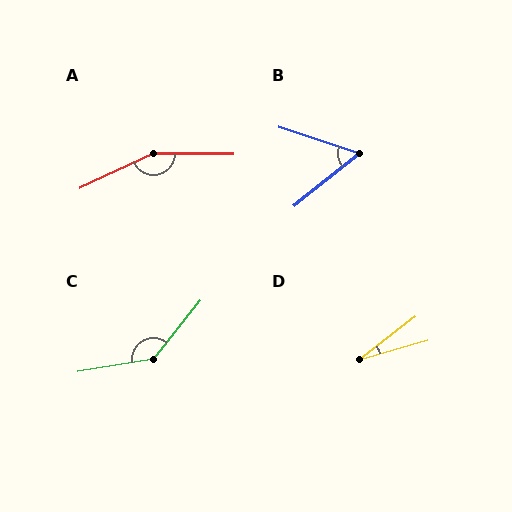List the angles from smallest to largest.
D (22°), B (57°), C (138°), A (155°).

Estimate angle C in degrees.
Approximately 138 degrees.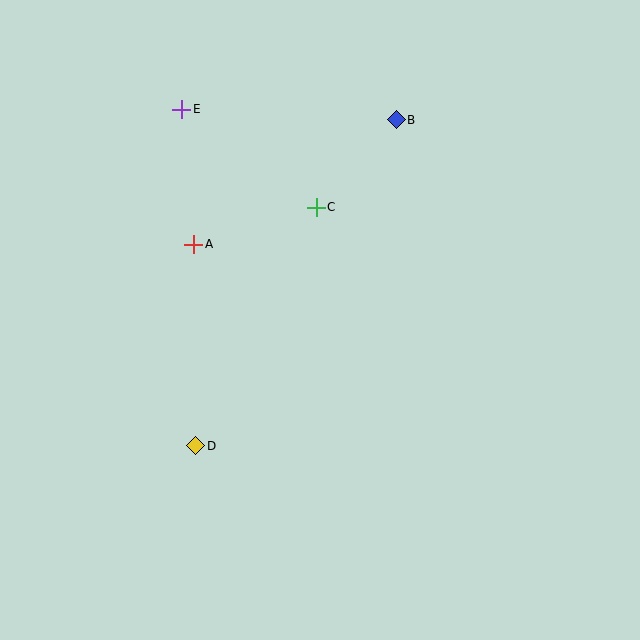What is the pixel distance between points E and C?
The distance between E and C is 167 pixels.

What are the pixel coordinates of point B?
Point B is at (396, 120).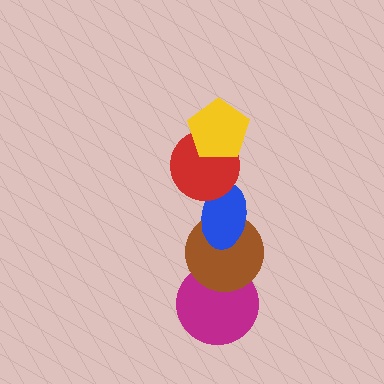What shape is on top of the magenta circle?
The brown circle is on top of the magenta circle.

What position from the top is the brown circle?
The brown circle is 4th from the top.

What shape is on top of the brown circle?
The blue ellipse is on top of the brown circle.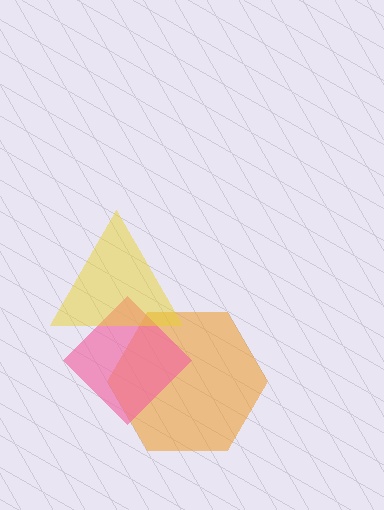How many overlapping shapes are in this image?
There are 3 overlapping shapes in the image.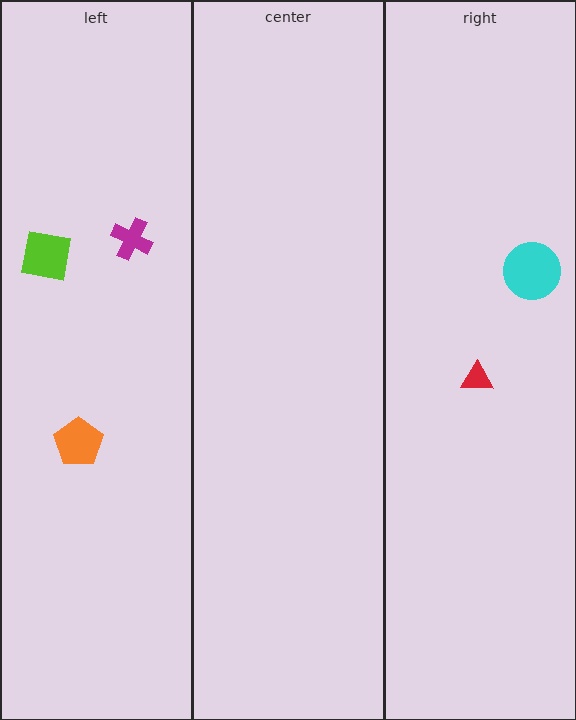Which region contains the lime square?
The left region.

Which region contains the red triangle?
The right region.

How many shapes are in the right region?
2.